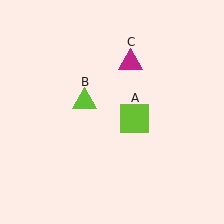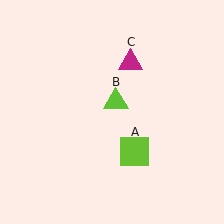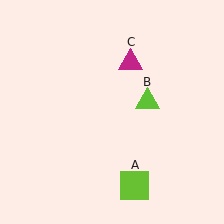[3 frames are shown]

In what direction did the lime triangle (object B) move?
The lime triangle (object B) moved right.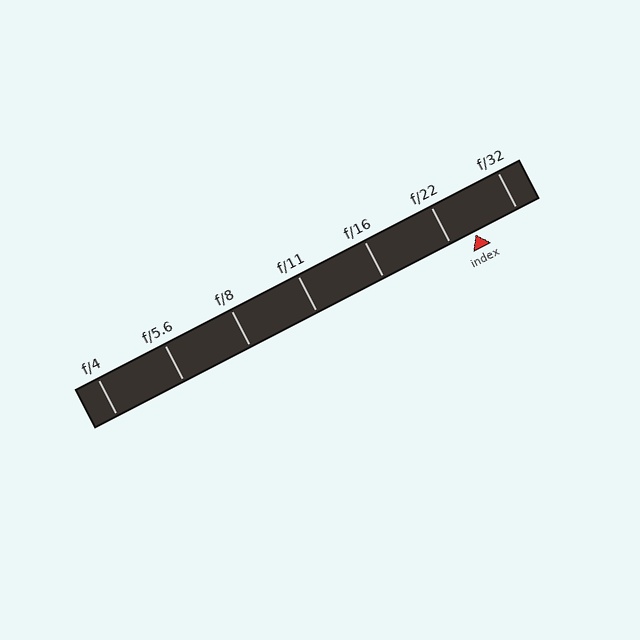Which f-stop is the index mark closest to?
The index mark is closest to f/22.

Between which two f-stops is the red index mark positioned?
The index mark is between f/22 and f/32.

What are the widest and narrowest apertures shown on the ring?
The widest aperture shown is f/4 and the narrowest is f/32.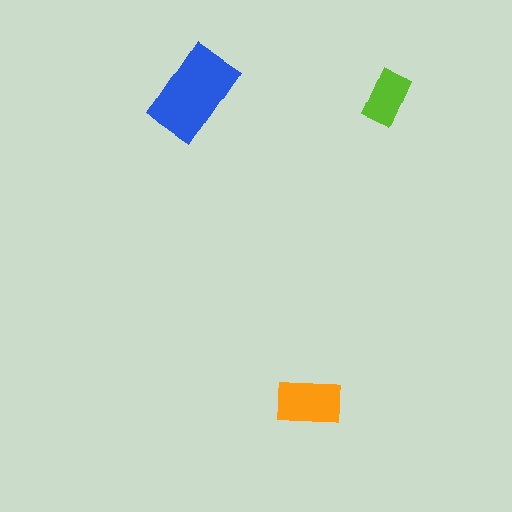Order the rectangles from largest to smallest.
the blue one, the orange one, the lime one.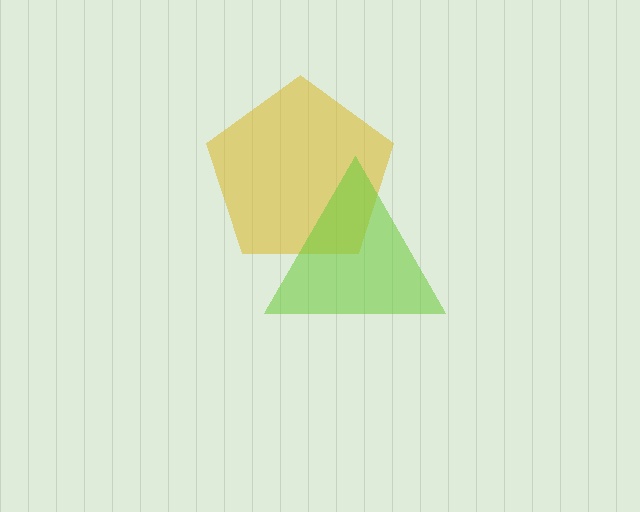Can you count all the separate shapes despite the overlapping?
Yes, there are 2 separate shapes.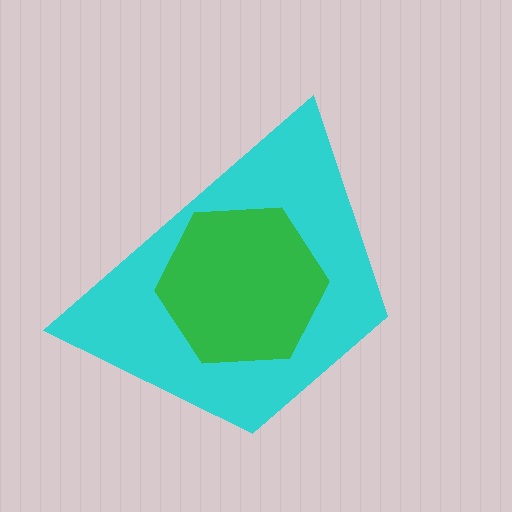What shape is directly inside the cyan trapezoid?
The green hexagon.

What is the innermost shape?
The green hexagon.